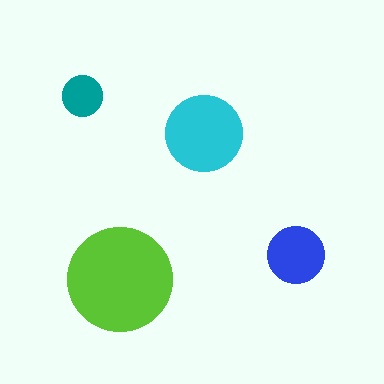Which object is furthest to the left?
The teal circle is leftmost.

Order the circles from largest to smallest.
the lime one, the cyan one, the blue one, the teal one.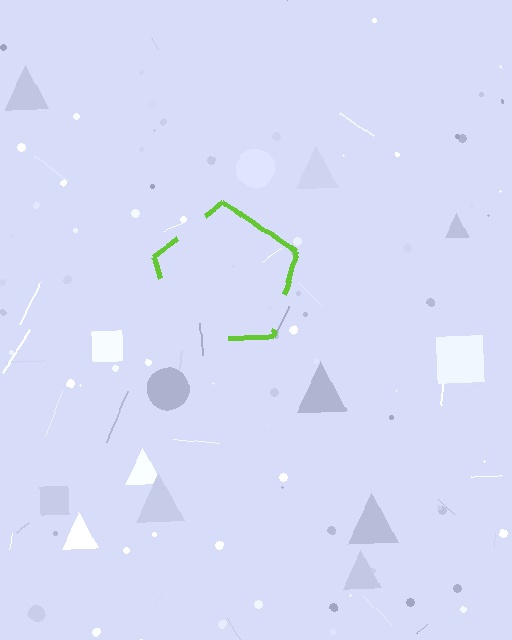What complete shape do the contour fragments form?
The contour fragments form a pentagon.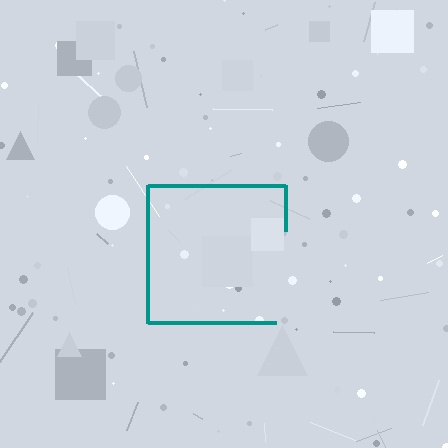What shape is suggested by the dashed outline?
The dashed outline suggests a square.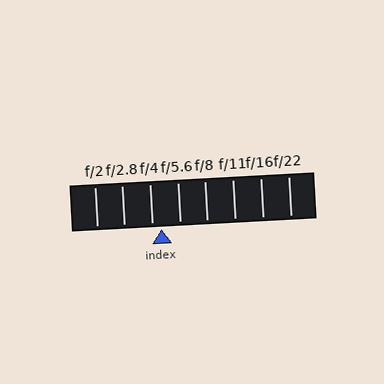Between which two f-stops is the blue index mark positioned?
The index mark is between f/4 and f/5.6.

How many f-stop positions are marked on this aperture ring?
There are 8 f-stop positions marked.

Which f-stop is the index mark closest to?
The index mark is closest to f/4.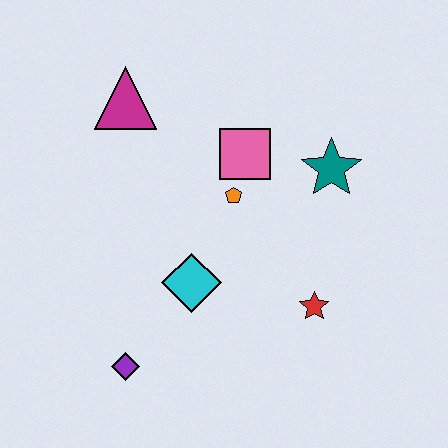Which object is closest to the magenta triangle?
The pink square is closest to the magenta triangle.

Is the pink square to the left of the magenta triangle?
No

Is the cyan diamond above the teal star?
No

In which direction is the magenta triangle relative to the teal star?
The magenta triangle is to the left of the teal star.